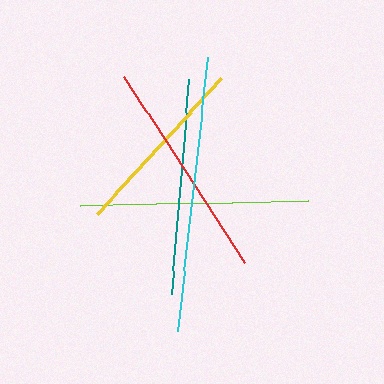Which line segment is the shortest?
The yellow line is the shortest at approximately 184 pixels.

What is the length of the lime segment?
The lime segment is approximately 228 pixels long.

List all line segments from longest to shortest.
From longest to shortest: cyan, lime, red, teal, yellow.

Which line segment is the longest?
The cyan line is the longest at approximately 276 pixels.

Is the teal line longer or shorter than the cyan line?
The cyan line is longer than the teal line.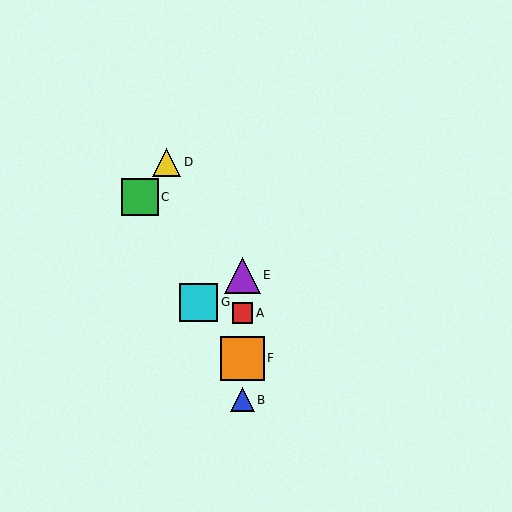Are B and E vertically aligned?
Yes, both are at x≈243.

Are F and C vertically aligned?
No, F is at x≈243 and C is at x≈140.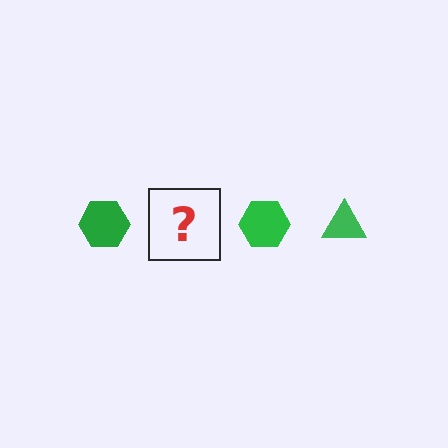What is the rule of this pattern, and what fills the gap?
The rule is that the pattern cycles through hexagon, triangle shapes in green. The gap should be filled with a green triangle.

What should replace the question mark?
The question mark should be replaced with a green triangle.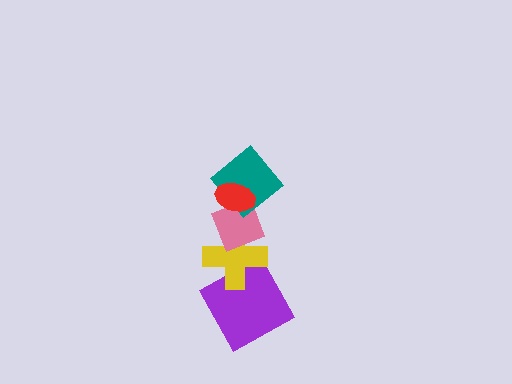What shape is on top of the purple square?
The yellow cross is on top of the purple square.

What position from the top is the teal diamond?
The teal diamond is 2nd from the top.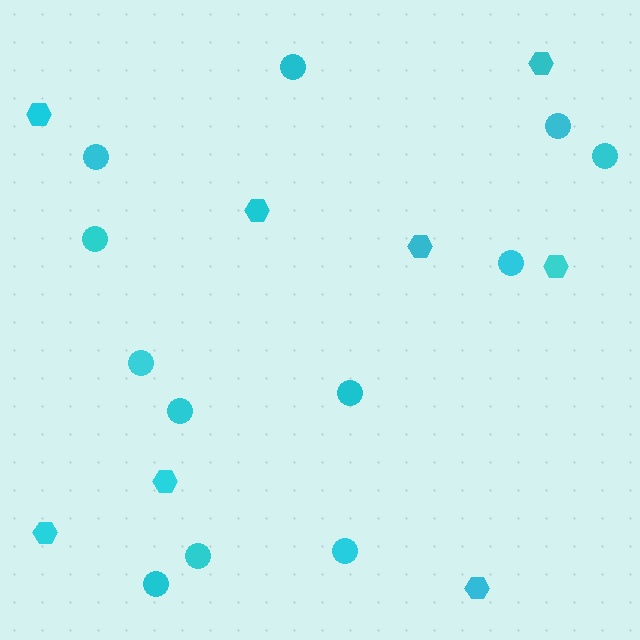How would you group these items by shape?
There are 2 groups: one group of hexagons (8) and one group of circles (12).